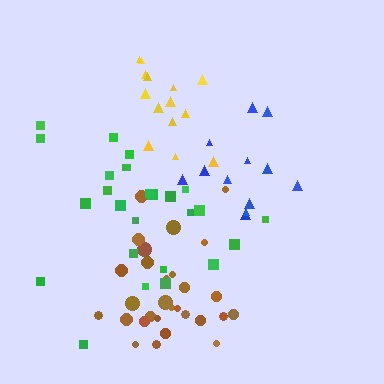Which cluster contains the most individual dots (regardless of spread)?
Brown (29).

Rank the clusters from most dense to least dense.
brown, yellow, blue, green.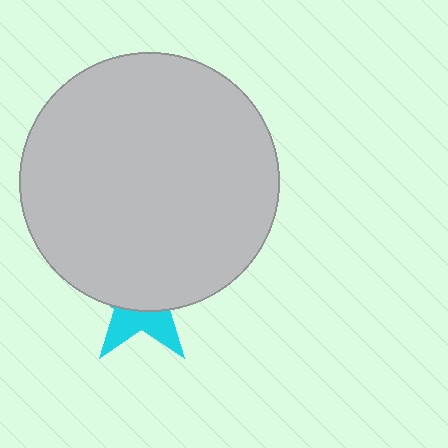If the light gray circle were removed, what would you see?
You would see the complete cyan star.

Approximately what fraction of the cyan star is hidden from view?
Roughly 65% of the cyan star is hidden behind the light gray circle.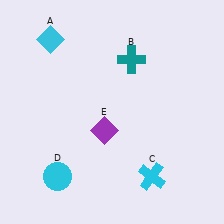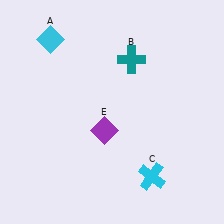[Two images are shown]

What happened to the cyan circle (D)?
The cyan circle (D) was removed in Image 2. It was in the bottom-left area of Image 1.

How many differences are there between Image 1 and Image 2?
There is 1 difference between the two images.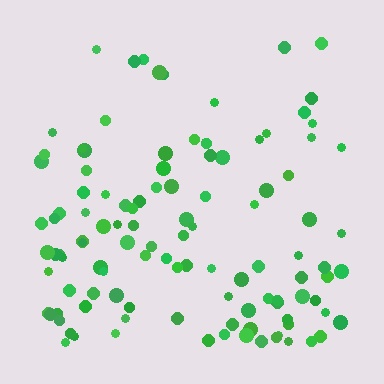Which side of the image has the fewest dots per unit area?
The top.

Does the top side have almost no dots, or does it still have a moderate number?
Still a moderate number, just noticeably fewer than the bottom.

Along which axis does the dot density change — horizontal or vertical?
Vertical.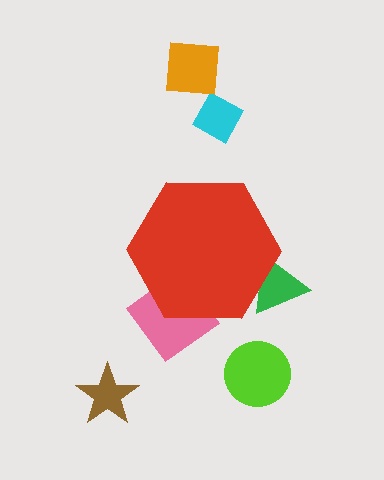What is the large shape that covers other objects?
A red hexagon.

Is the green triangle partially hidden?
Yes, the green triangle is partially hidden behind the red hexagon.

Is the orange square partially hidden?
No, the orange square is fully visible.